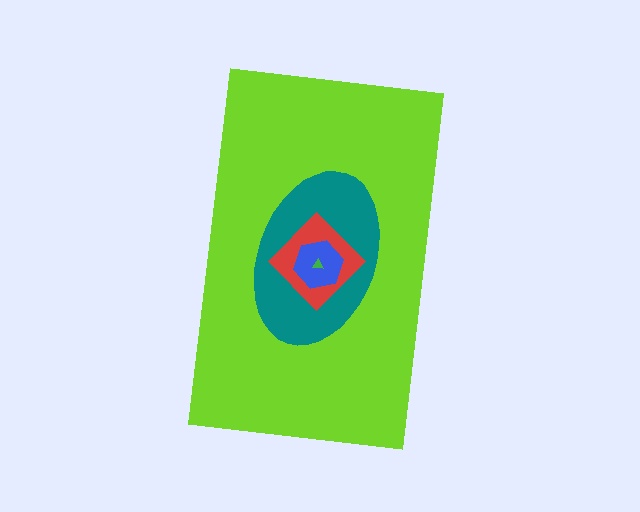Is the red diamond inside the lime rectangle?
Yes.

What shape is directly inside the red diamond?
The blue hexagon.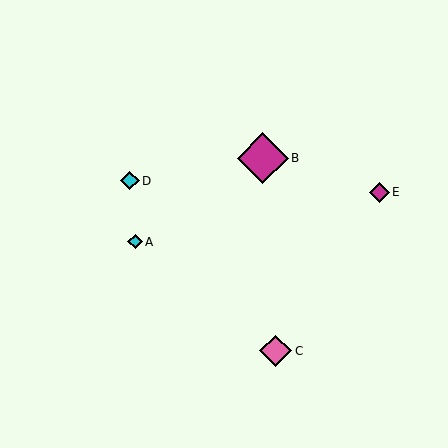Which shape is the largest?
The magenta diamond (labeled B) is the largest.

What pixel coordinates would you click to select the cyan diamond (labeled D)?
Click at (130, 181) to select the cyan diamond D.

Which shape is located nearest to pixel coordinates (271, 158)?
The magenta diamond (labeled B) at (263, 158) is nearest to that location.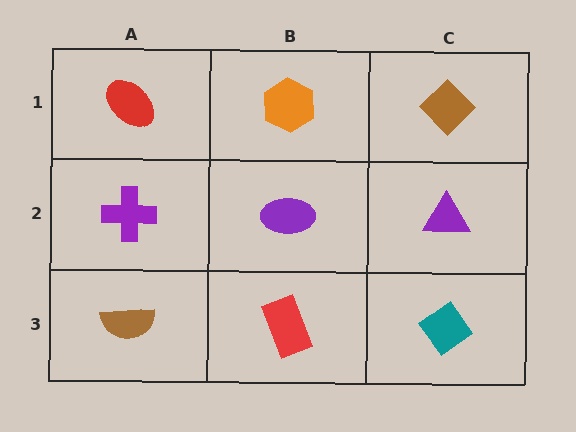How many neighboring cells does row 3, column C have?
2.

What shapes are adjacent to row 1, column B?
A purple ellipse (row 2, column B), a red ellipse (row 1, column A), a brown diamond (row 1, column C).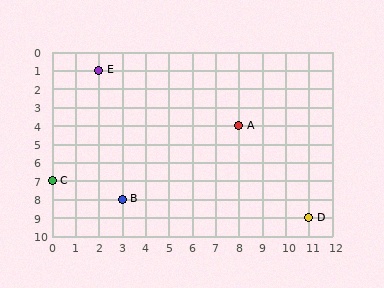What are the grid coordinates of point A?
Point A is at grid coordinates (8, 4).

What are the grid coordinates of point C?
Point C is at grid coordinates (0, 7).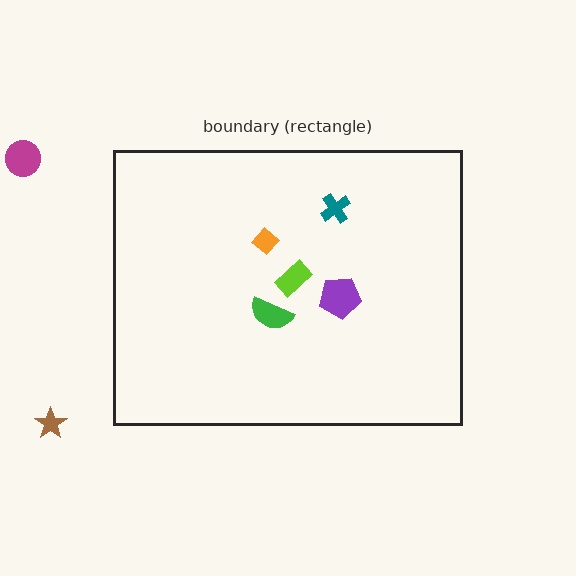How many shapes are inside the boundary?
5 inside, 2 outside.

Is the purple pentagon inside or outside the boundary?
Inside.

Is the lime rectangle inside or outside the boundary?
Inside.